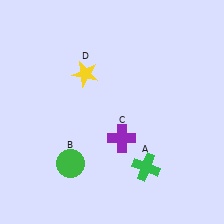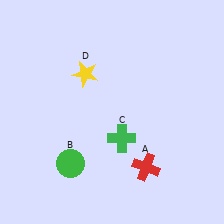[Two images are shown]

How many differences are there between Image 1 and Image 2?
There are 2 differences between the two images.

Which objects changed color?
A changed from green to red. C changed from purple to green.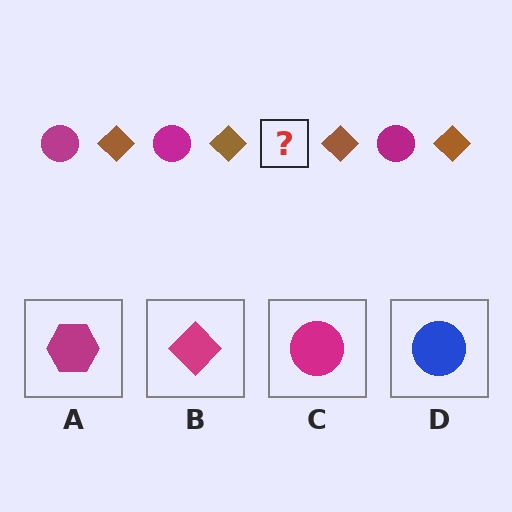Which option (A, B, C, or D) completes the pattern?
C.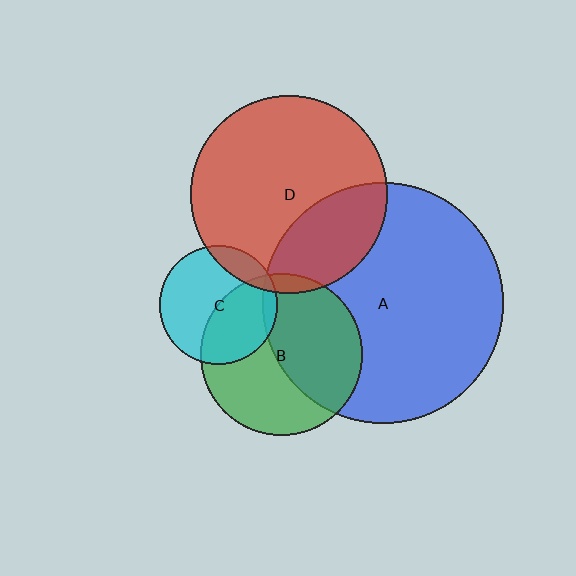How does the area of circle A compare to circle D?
Approximately 1.5 times.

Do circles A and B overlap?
Yes.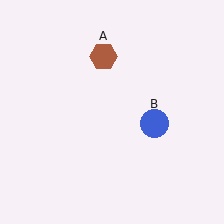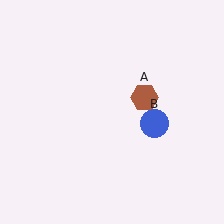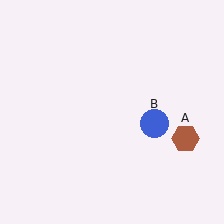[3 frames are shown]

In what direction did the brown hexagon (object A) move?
The brown hexagon (object A) moved down and to the right.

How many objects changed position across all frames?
1 object changed position: brown hexagon (object A).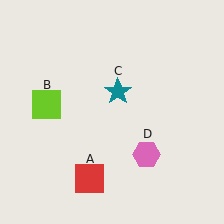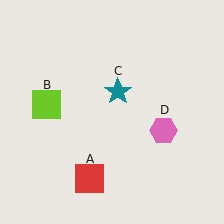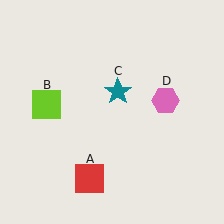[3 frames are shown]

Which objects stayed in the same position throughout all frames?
Red square (object A) and lime square (object B) and teal star (object C) remained stationary.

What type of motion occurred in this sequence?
The pink hexagon (object D) rotated counterclockwise around the center of the scene.